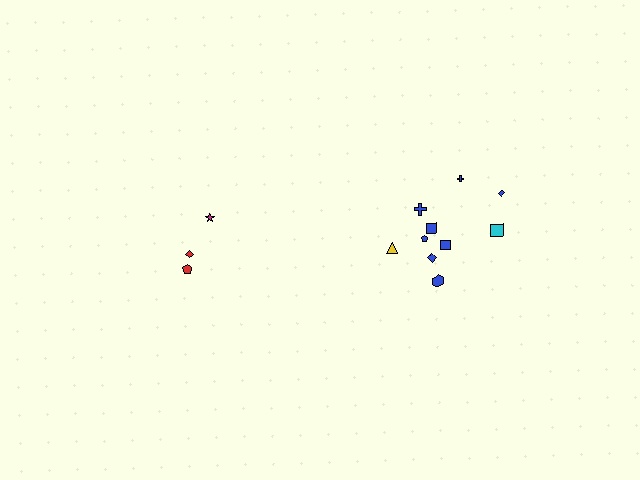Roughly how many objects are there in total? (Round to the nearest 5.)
Roughly 15 objects in total.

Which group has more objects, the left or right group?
The right group.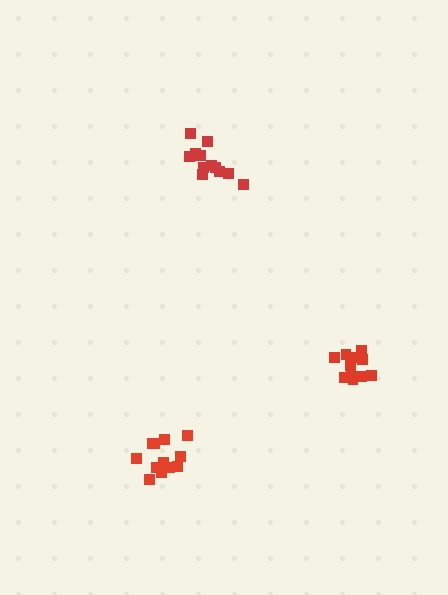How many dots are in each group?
Group 1: 12 dots, Group 2: 11 dots, Group 3: 12 dots (35 total).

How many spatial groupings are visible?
There are 3 spatial groupings.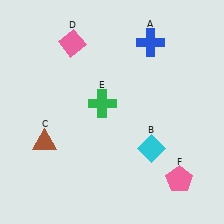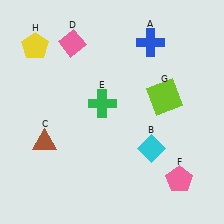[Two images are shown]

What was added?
A lime square (G), a yellow pentagon (H) were added in Image 2.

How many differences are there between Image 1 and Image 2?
There are 2 differences between the two images.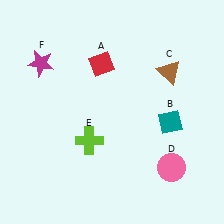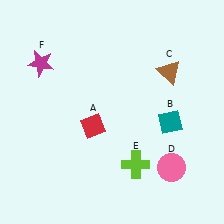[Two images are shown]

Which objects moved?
The objects that moved are: the red diamond (A), the lime cross (E).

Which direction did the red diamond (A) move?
The red diamond (A) moved down.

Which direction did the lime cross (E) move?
The lime cross (E) moved right.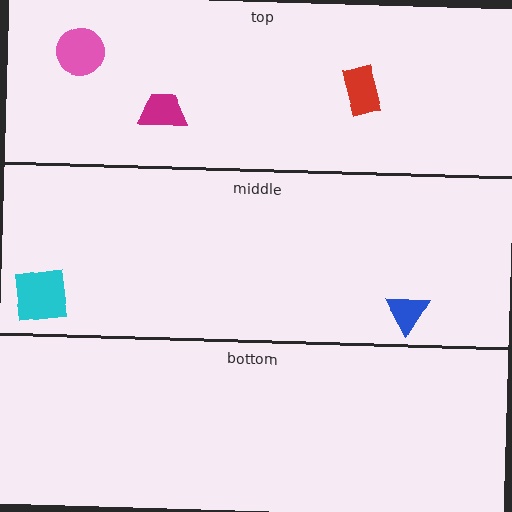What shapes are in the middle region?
The cyan square, the blue triangle.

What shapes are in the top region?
The pink circle, the magenta trapezoid, the red rectangle.